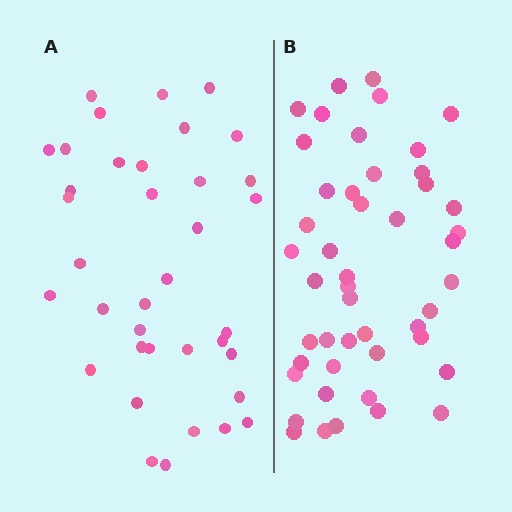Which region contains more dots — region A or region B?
Region B (the right region) has more dots.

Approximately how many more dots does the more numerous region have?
Region B has roughly 10 or so more dots than region A.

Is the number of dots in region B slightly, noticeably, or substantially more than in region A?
Region B has noticeably more, but not dramatically so. The ratio is roughly 1.3 to 1.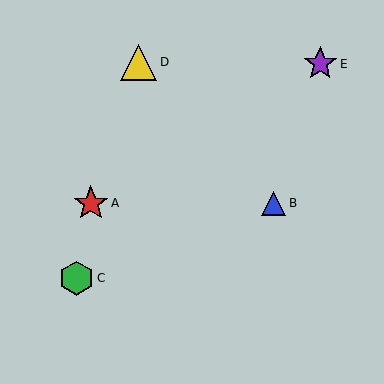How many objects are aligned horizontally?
2 objects (A, B) are aligned horizontally.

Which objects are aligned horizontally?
Objects A, B are aligned horizontally.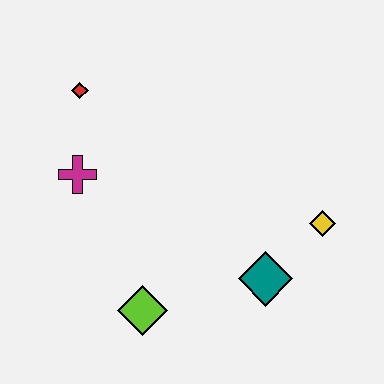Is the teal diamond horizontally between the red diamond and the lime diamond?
No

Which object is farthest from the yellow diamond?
The red diamond is farthest from the yellow diamond.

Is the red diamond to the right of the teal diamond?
No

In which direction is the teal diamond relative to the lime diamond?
The teal diamond is to the right of the lime diamond.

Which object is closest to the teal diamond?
The yellow diamond is closest to the teal diamond.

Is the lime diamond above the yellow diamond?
No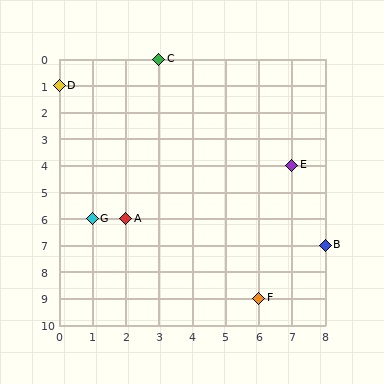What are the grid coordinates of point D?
Point D is at grid coordinates (0, 1).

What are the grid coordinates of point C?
Point C is at grid coordinates (3, 0).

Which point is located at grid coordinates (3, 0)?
Point C is at (3, 0).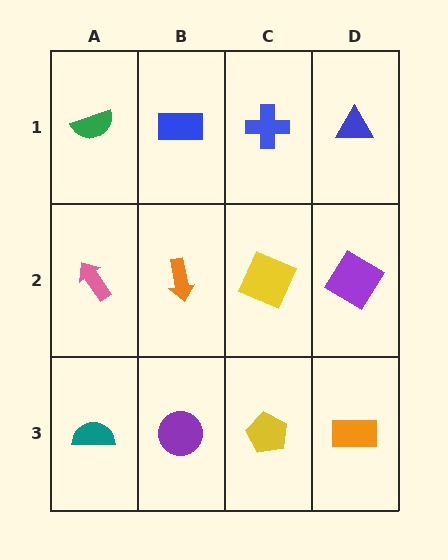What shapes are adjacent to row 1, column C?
A yellow square (row 2, column C), a blue rectangle (row 1, column B), a blue triangle (row 1, column D).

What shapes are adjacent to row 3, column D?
A purple diamond (row 2, column D), a yellow pentagon (row 3, column C).